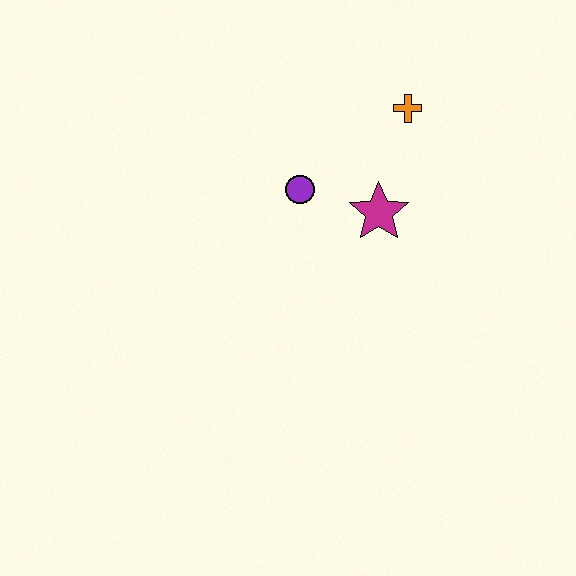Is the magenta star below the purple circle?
Yes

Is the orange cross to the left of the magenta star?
No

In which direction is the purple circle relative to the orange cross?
The purple circle is to the left of the orange cross.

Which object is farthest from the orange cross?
The purple circle is farthest from the orange cross.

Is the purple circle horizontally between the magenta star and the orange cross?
No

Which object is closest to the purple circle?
The magenta star is closest to the purple circle.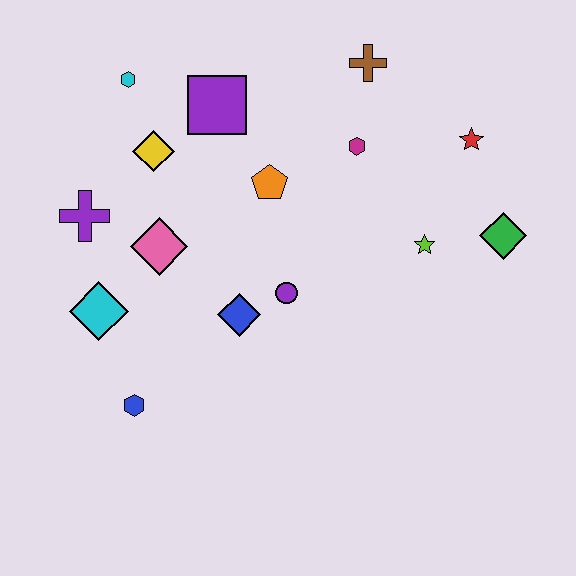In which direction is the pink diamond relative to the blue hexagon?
The pink diamond is above the blue hexagon.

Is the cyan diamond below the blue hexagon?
No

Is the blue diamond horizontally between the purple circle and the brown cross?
No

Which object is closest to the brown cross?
The magenta hexagon is closest to the brown cross.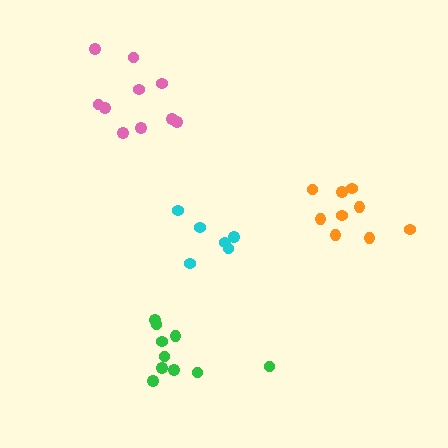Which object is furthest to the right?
The orange cluster is rightmost.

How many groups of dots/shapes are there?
There are 4 groups.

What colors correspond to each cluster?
The clusters are colored: cyan, green, pink, orange.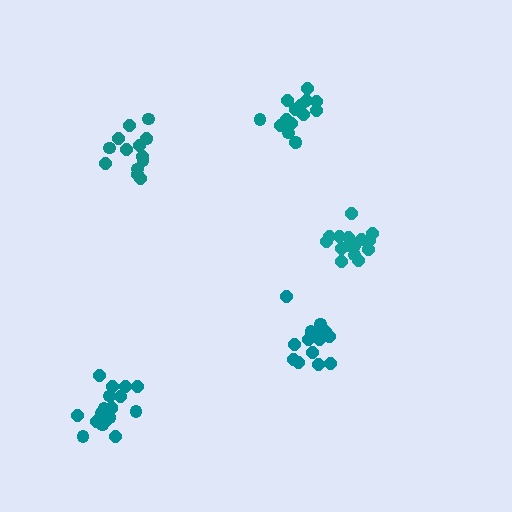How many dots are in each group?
Group 1: 18 dots, Group 2: 16 dots, Group 3: 14 dots, Group 4: 15 dots, Group 5: 15 dots (78 total).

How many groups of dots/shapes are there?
There are 5 groups.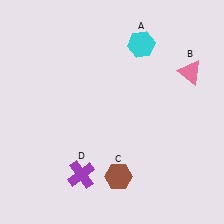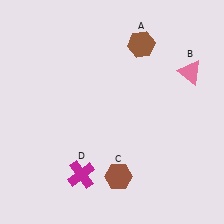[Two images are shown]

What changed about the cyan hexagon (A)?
In Image 1, A is cyan. In Image 2, it changed to brown.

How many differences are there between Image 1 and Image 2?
There are 2 differences between the two images.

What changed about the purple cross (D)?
In Image 1, D is purple. In Image 2, it changed to magenta.